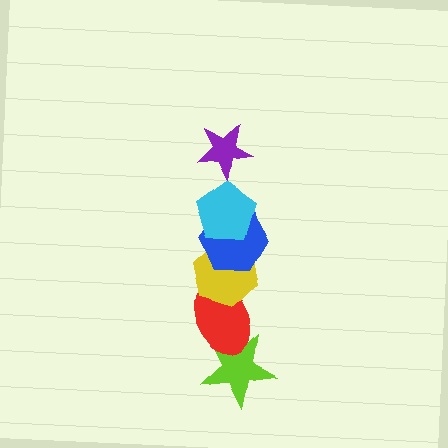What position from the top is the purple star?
The purple star is 1st from the top.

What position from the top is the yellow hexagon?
The yellow hexagon is 4th from the top.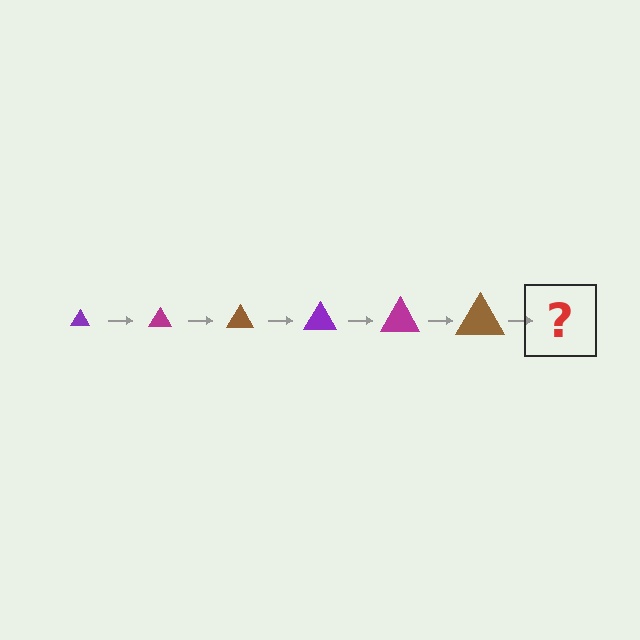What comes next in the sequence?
The next element should be a purple triangle, larger than the previous one.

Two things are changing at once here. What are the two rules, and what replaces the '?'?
The two rules are that the triangle grows larger each step and the color cycles through purple, magenta, and brown. The '?' should be a purple triangle, larger than the previous one.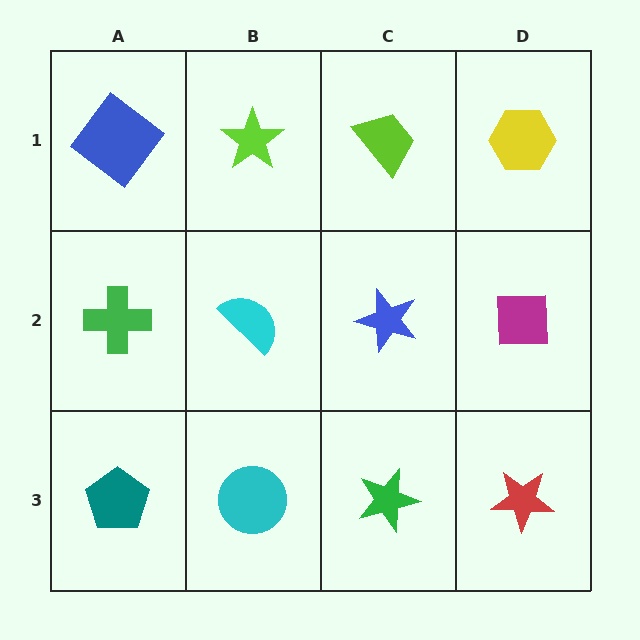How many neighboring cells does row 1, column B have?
3.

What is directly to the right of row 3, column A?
A cyan circle.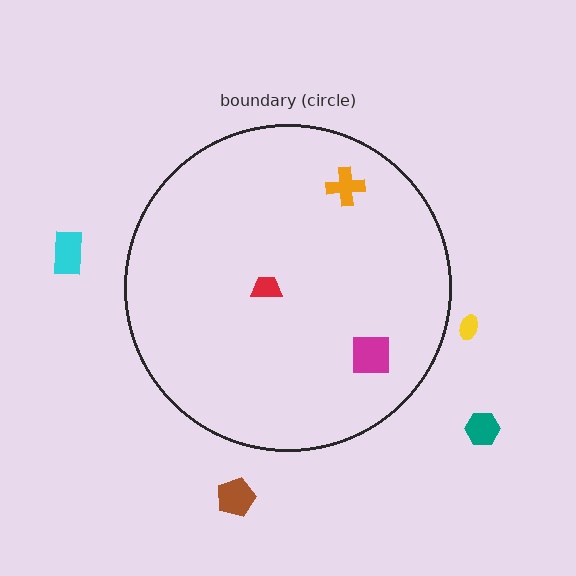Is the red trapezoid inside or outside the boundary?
Inside.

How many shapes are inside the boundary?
3 inside, 4 outside.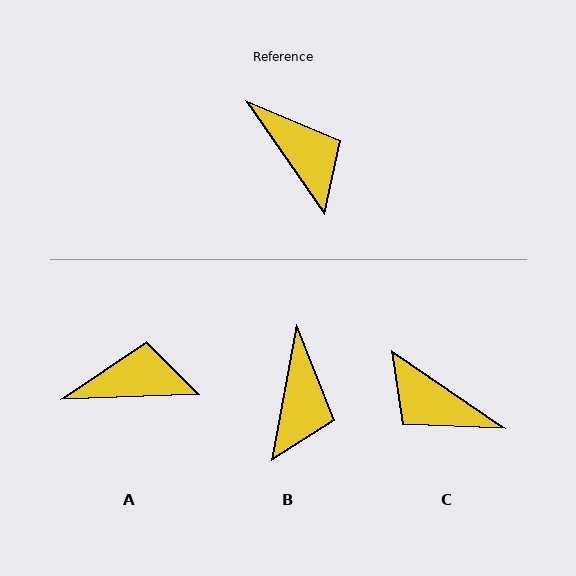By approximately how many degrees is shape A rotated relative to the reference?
Approximately 57 degrees counter-clockwise.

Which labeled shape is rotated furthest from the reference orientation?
C, about 159 degrees away.